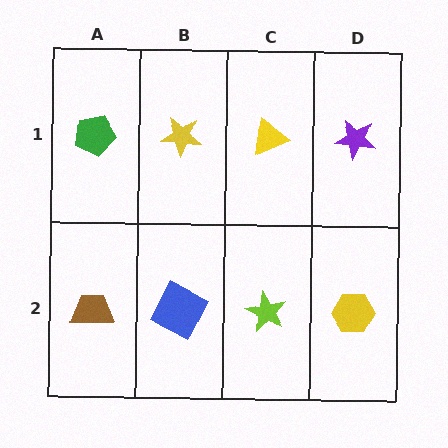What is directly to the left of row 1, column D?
A yellow triangle.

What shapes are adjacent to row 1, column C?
A lime star (row 2, column C), a yellow star (row 1, column B), a purple star (row 1, column D).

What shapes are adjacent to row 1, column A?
A brown trapezoid (row 2, column A), a yellow star (row 1, column B).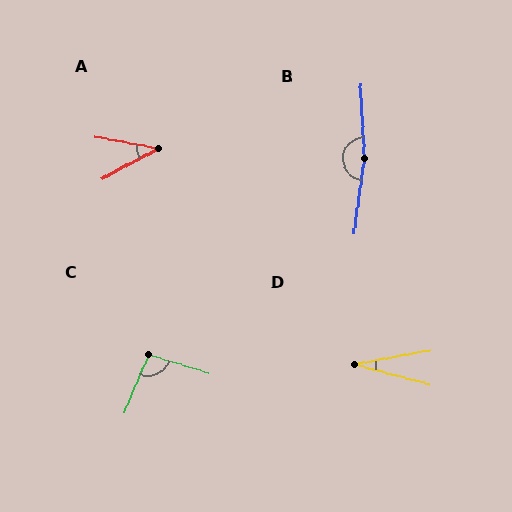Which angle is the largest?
B, at approximately 169 degrees.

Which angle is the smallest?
D, at approximately 25 degrees.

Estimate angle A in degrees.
Approximately 38 degrees.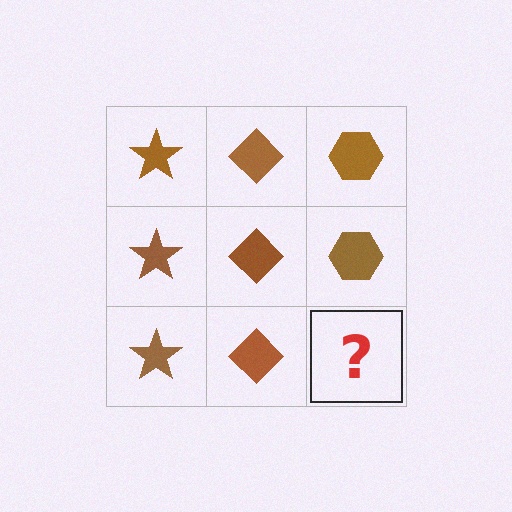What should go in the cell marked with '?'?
The missing cell should contain a brown hexagon.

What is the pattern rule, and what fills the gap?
The rule is that each column has a consistent shape. The gap should be filled with a brown hexagon.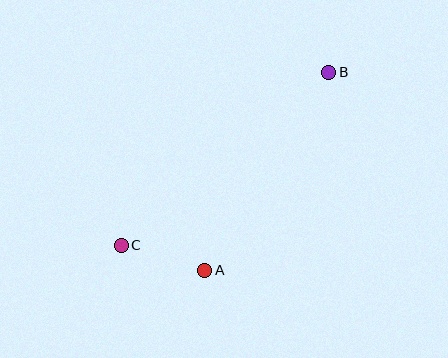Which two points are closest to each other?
Points A and C are closest to each other.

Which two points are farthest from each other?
Points B and C are farthest from each other.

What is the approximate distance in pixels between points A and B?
The distance between A and B is approximately 234 pixels.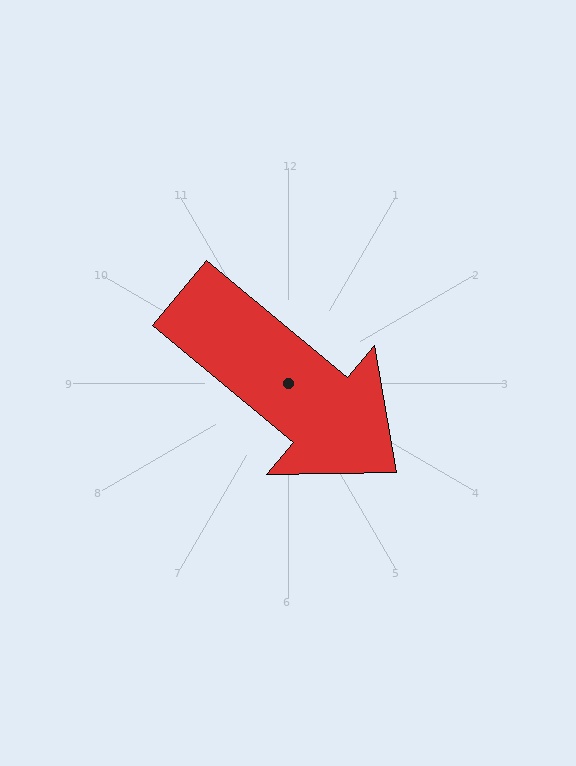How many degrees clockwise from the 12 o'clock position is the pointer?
Approximately 130 degrees.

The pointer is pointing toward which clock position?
Roughly 4 o'clock.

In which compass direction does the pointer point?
Southeast.